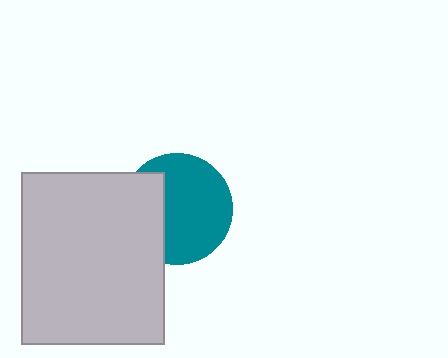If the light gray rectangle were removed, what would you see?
You would see the complete teal circle.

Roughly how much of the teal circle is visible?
Most of it is visible (roughly 66%).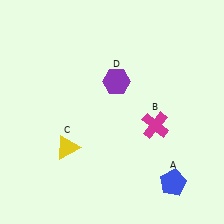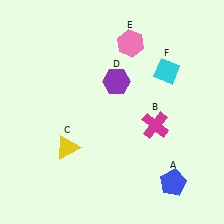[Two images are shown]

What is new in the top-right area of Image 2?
A cyan diamond (F) was added in the top-right area of Image 2.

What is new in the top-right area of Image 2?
A pink hexagon (E) was added in the top-right area of Image 2.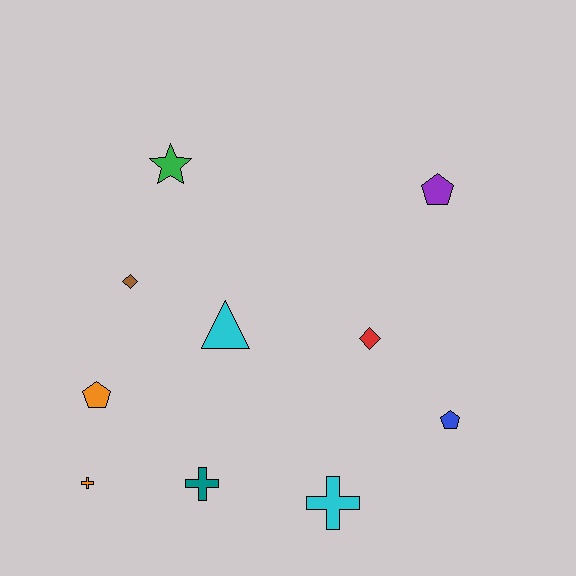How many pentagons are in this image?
There are 3 pentagons.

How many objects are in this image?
There are 10 objects.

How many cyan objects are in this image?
There are 2 cyan objects.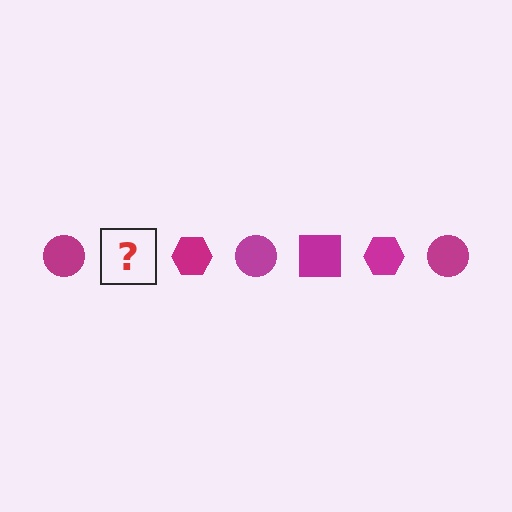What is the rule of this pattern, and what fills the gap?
The rule is that the pattern cycles through circle, square, hexagon shapes in magenta. The gap should be filled with a magenta square.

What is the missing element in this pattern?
The missing element is a magenta square.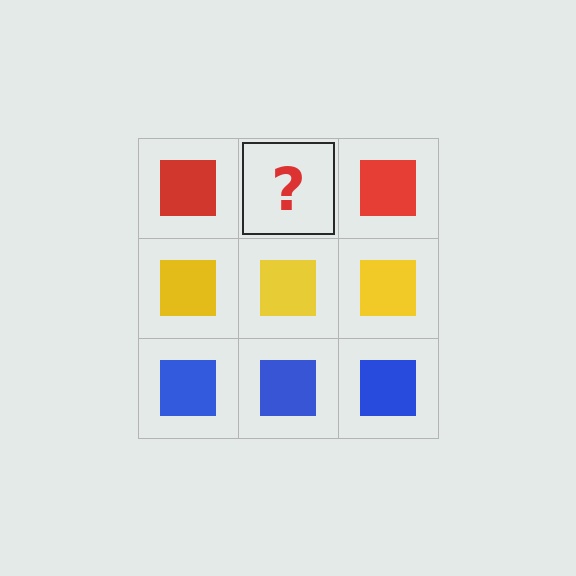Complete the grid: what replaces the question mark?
The question mark should be replaced with a red square.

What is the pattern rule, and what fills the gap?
The rule is that each row has a consistent color. The gap should be filled with a red square.